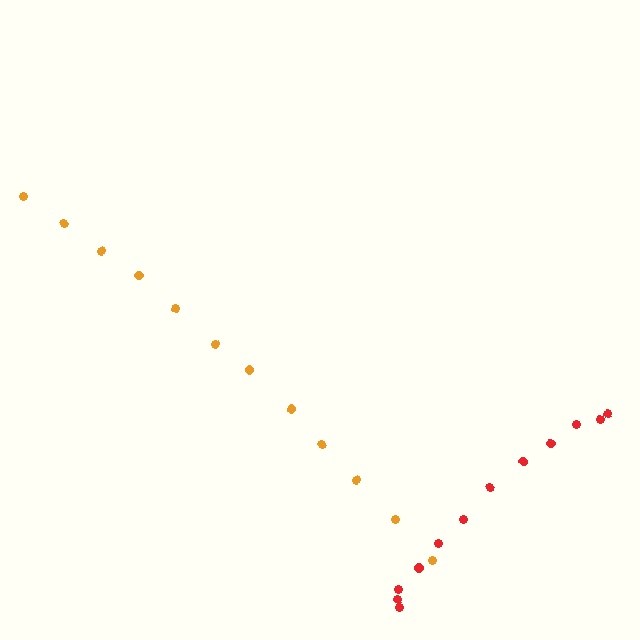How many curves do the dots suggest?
There are 2 distinct paths.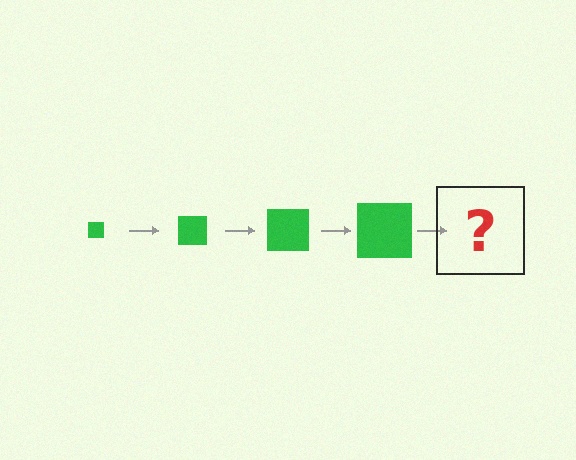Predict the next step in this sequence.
The next step is a green square, larger than the previous one.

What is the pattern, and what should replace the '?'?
The pattern is that the square gets progressively larger each step. The '?' should be a green square, larger than the previous one.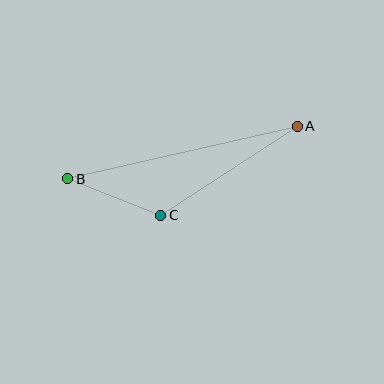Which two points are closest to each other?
Points B and C are closest to each other.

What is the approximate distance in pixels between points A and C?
The distance between A and C is approximately 163 pixels.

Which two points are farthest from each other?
Points A and B are farthest from each other.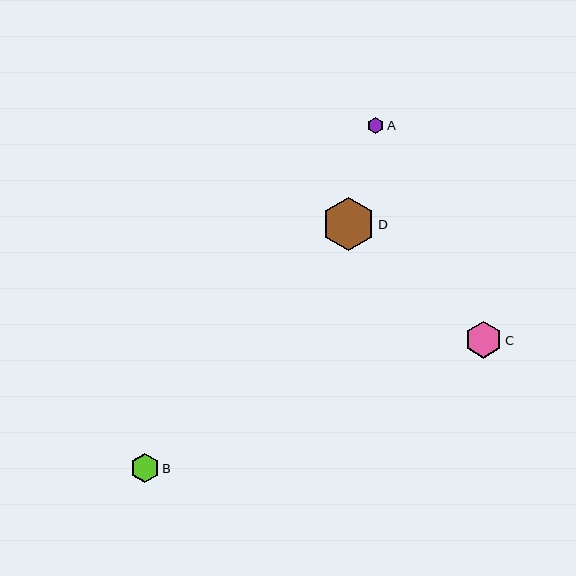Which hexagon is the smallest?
Hexagon A is the smallest with a size of approximately 16 pixels.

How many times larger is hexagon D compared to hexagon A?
Hexagon D is approximately 3.3 times the size of hexagon A.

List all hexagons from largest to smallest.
From largest to smallest: D, C, B, A.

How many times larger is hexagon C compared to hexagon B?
Hexagon C is approximately 1.3 times the size of hexagon B.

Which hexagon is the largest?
Hexagon D is the largest with a size of approximately 53 pixels.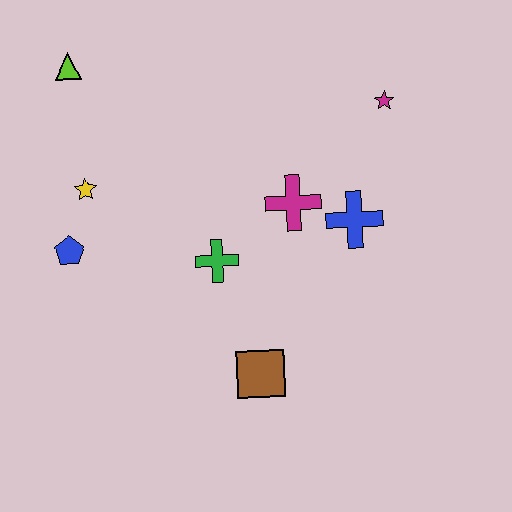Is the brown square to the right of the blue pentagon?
Yes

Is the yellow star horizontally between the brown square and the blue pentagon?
Yes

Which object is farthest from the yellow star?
The magenta star is farthest from the yellow star.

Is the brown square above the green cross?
No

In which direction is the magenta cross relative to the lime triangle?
The magenta cross is to the right of the lime triangle.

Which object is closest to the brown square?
The green cross is closest to the brown square.